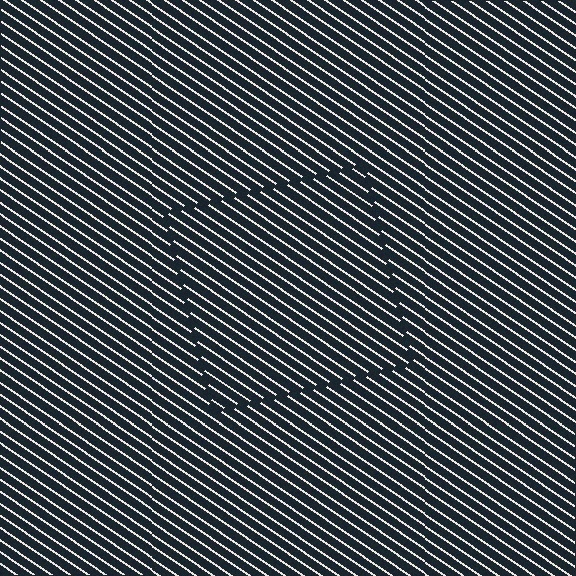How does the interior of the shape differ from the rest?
The interior of the shape contains the same grating, shifted by half a period — the contour is defined by the phase discontinuity where line-ends from the inner and outer gratings abut.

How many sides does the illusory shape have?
4 sides — the line-ends trace a square.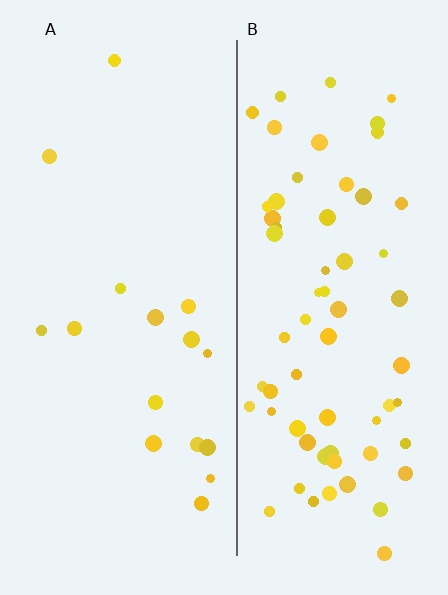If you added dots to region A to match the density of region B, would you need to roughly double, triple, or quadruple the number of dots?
Approximately quadruple.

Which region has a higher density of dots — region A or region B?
B (the right).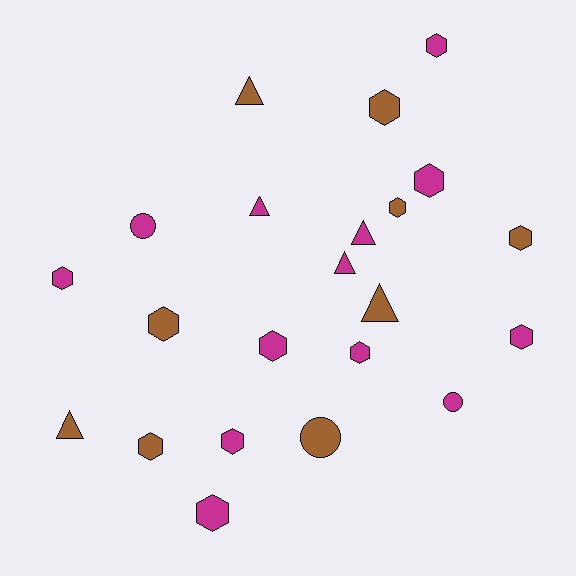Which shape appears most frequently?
Hexagon, with 13 objects.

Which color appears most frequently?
Magenta, with 13 objects.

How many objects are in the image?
There are 22 objects.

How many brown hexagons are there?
There are 5 brown hexagons.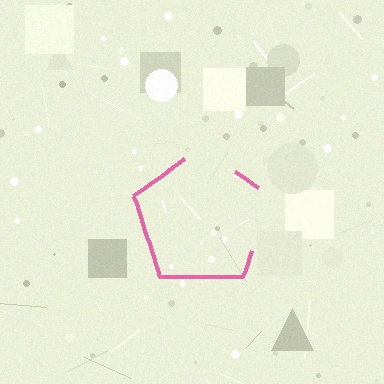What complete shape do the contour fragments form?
The contour fragments form a pentagon.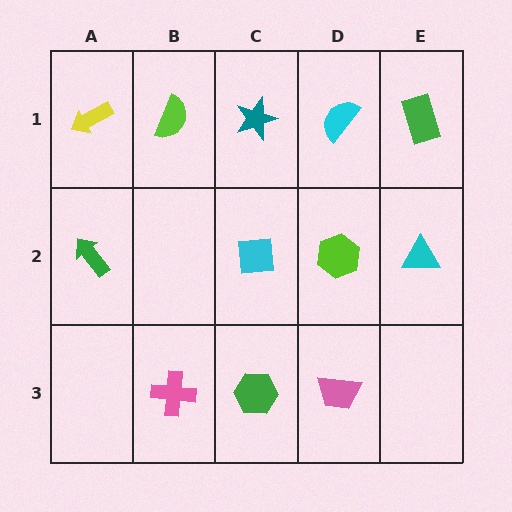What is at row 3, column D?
A pink trapezoid.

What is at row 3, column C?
A green hexagon.